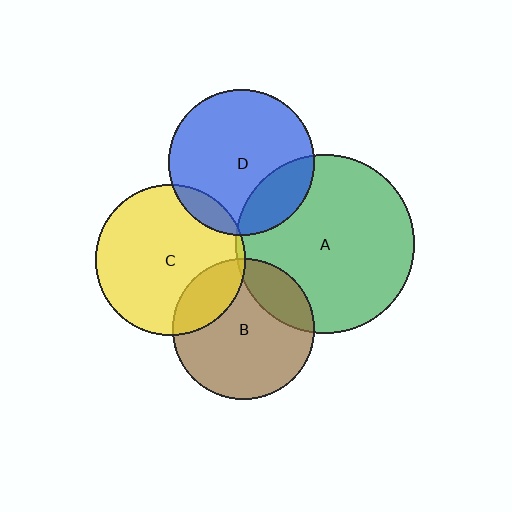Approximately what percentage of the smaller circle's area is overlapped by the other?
Approximately 20%.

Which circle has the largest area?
Circle A (green).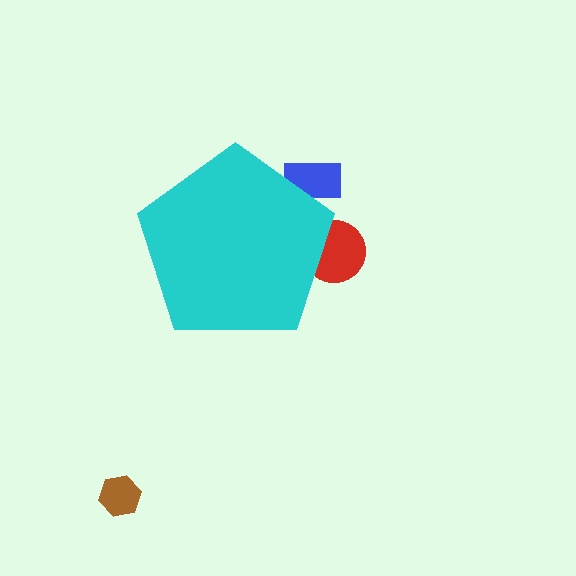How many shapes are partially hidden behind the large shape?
2 shapes are partially hidden.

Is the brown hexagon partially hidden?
No, the brown hexagon is fully visible.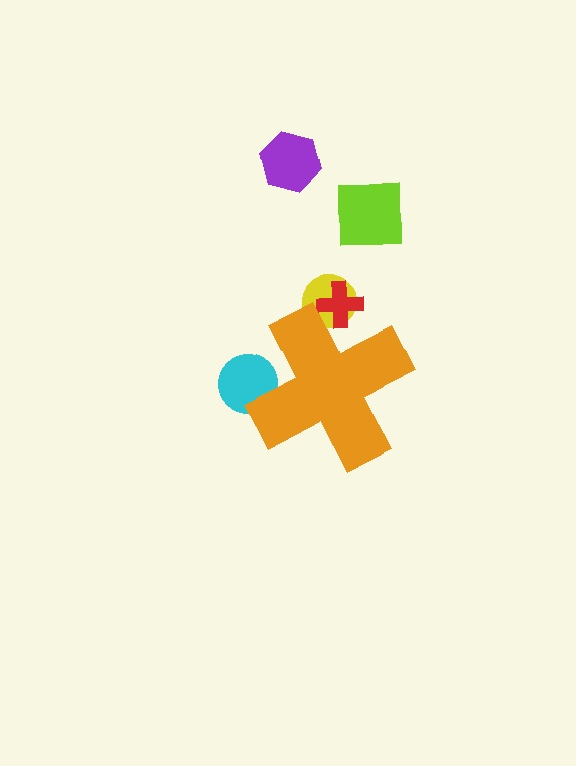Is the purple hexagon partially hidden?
No, the purple hexagon is fully visible.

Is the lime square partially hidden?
No, the lime square is fully visible.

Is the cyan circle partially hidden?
Yes, the cyan circle is partially hidden behind the orange cross.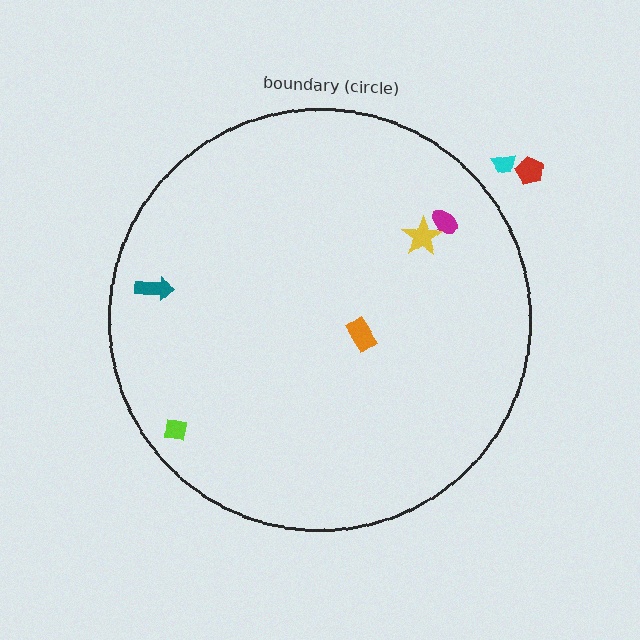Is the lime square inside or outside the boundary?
Inside.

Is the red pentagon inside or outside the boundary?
Outside.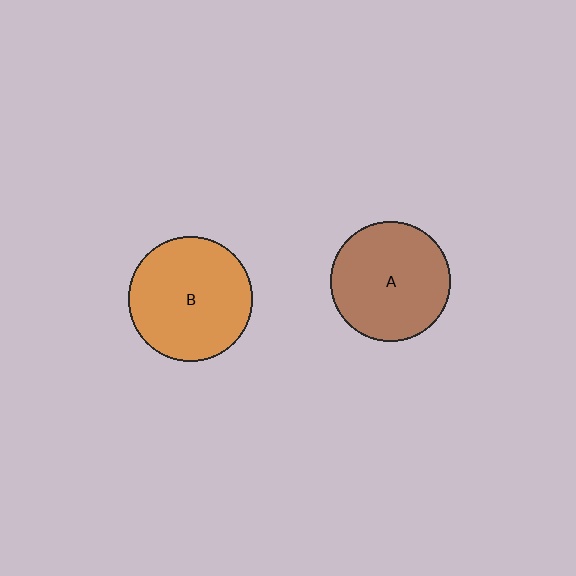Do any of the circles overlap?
No, none of the circles overlap.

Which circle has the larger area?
Circle B (orange).